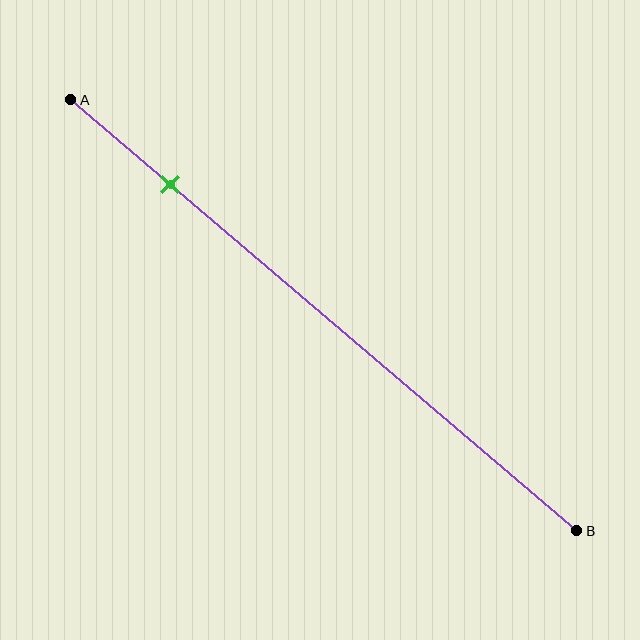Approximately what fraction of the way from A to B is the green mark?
The green mark is approximately 20% of the way from A to B.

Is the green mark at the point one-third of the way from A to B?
No, the mark is at about 20% from A, not at the 33% one-third point.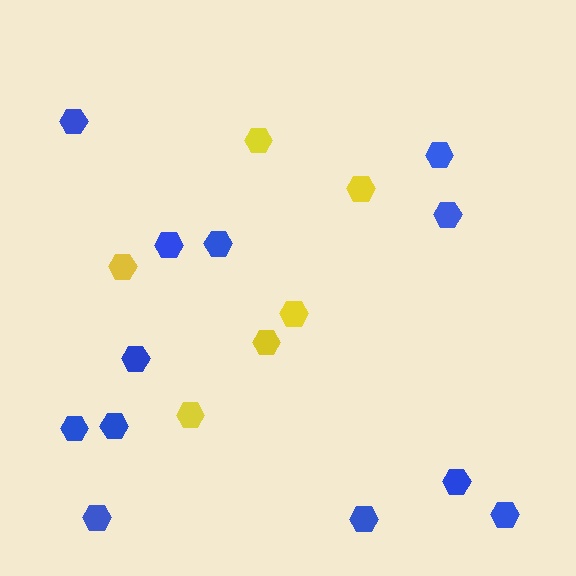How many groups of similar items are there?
There are 2 groups: one group of blue hexagons (12) and one group of yellow hexagons (6).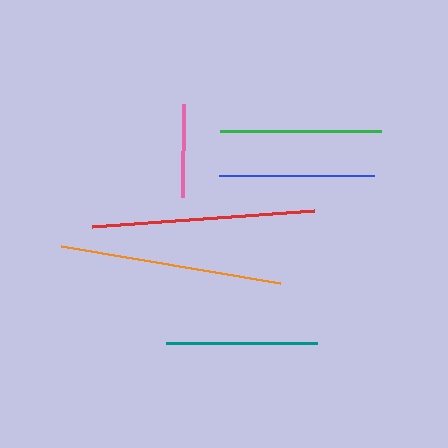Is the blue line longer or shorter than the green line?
The green line is longer than the blue line.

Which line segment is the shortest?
The pink line is the shortest at approximately 93 pixels.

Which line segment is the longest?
The orange line is the longest at approximately 222 pixels.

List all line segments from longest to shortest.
From longest to shortest: orange, red, green, blue, teal, pink.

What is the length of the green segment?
The green segment is approximately 161 pixels long.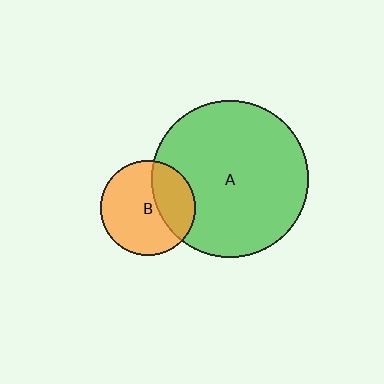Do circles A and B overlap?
Yes.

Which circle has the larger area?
Circle A (green).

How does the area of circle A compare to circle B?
Approximately 2.7 times.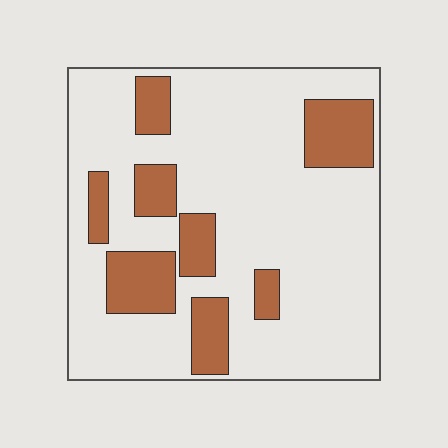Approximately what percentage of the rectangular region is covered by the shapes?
Approximately 20%.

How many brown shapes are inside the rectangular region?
8.